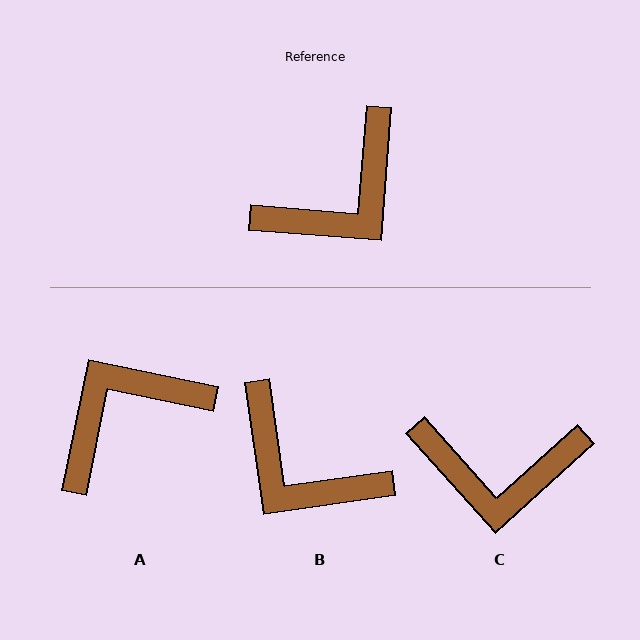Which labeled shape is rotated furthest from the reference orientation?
A, about 173 degrees away.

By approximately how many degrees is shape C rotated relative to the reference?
Approximately 43 degrees clockwise.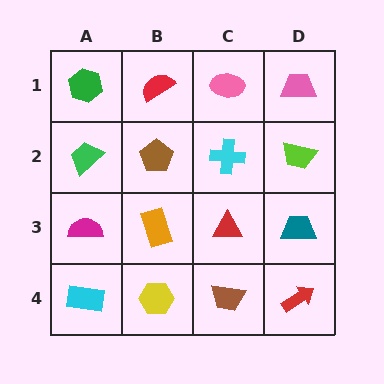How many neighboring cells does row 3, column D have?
3.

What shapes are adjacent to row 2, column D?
A pink trapezoid (row 1, column D), a teal trapezoid (row 3, column D), a cyan cross (row 2, column C).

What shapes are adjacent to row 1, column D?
A lime trapezoid (row 2, column D), a pink ellipse (row 1, column C).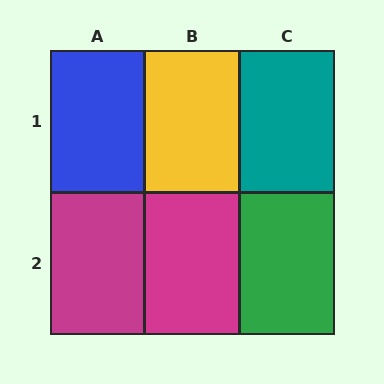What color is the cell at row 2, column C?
Green.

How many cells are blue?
1 cell is blue.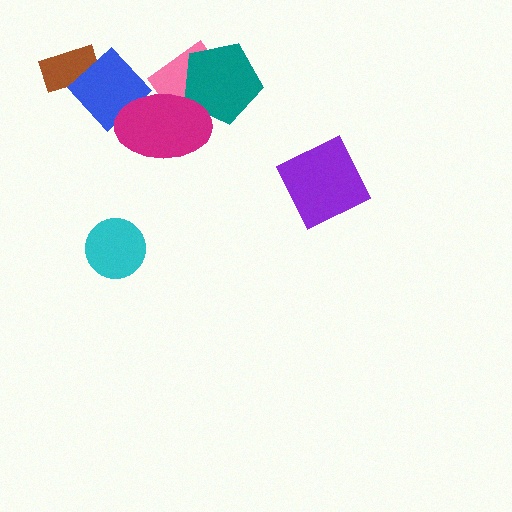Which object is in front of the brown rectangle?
The blue diamond is in front of the brown rectangle.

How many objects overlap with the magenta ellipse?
3 objects overlap with the magenta ellipse.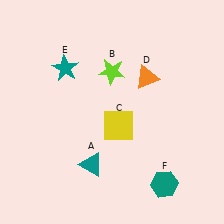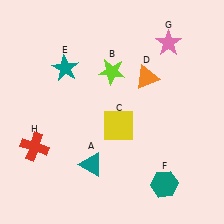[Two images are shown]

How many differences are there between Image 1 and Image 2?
There are 2 differences between the two images.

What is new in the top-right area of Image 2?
A pink star (G) was added in the top-right area of Image 2.